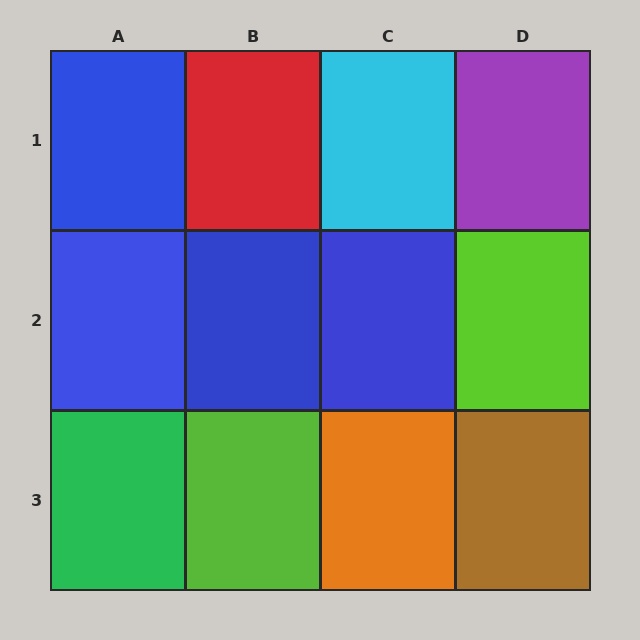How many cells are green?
1 cell is green.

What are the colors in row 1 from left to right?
Blue, red, cyan, purple.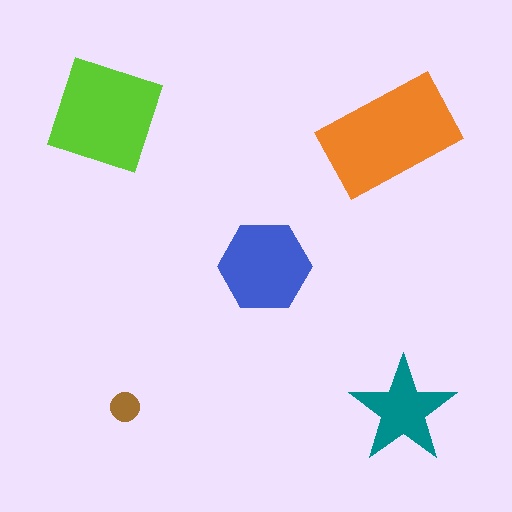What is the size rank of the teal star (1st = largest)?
4th.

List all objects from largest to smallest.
The orange rectangle, the lime diamond, the blue hexagon, the teal star, the brown circle.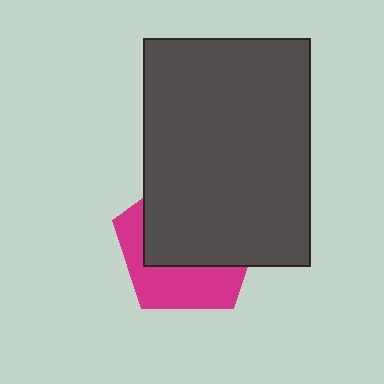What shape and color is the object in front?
The object in front is a dark gray rectangle.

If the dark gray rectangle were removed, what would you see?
You would see the complete magenta pentagon.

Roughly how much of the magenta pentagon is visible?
A small part of it is visible (roughly 40%).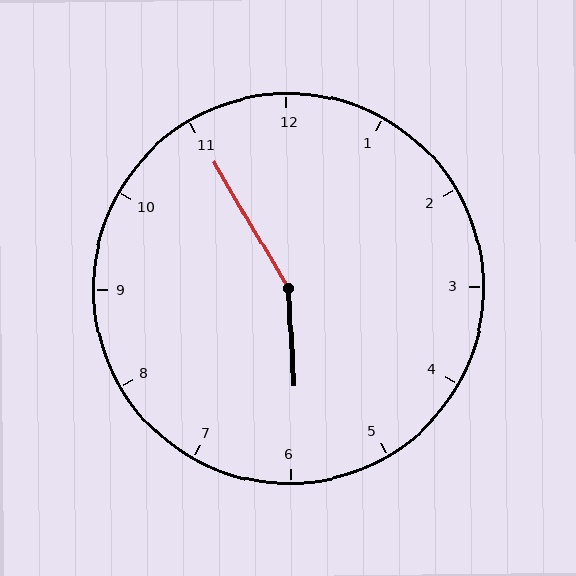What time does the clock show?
5:55.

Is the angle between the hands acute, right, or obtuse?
It is obtuse.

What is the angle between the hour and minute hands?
Approximately 152 degrees.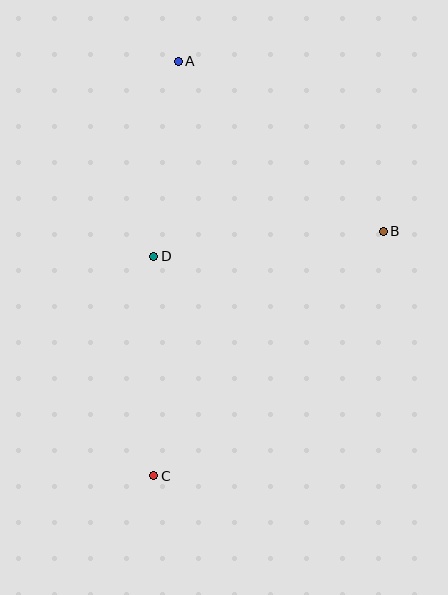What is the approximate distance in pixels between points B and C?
The distance between B and C is approximately 336 pixels.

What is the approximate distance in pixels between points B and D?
The distance between B and D is approximately 231 pixels.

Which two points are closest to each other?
Points A and D are closest to each other.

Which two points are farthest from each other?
Points A and C are farthest from each other.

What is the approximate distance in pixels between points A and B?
The distance between A and B is approximately 266 pixels.